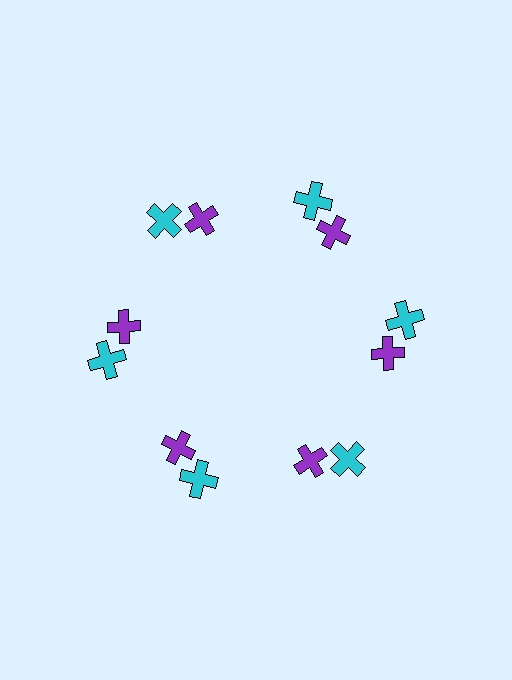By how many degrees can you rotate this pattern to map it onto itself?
The pattern maps onto itself every 60 degrees of rotation.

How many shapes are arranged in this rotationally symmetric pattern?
There are 12 shapes, arranged in 6 groups of 2.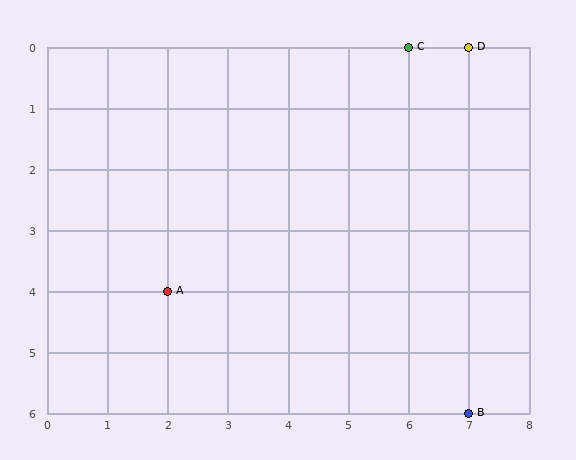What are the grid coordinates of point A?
Point A is at grid coordinates (2, 4).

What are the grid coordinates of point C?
Point C is at grid coordinates (6, 0).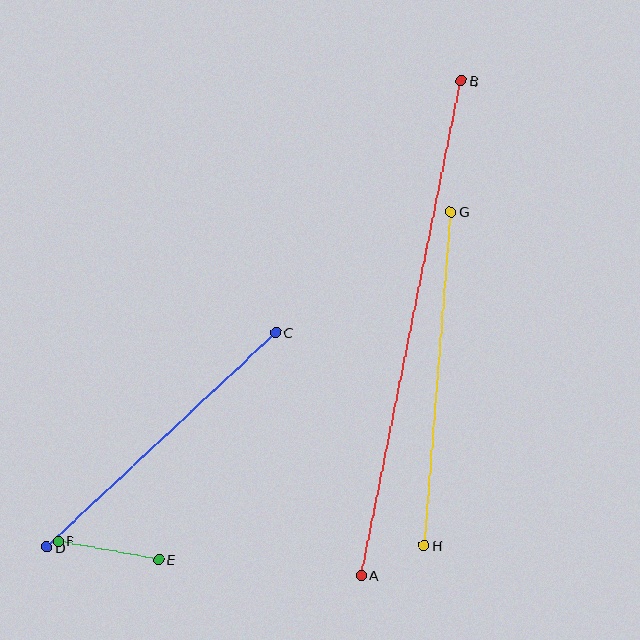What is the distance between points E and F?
The distance is approximately 102 pixels.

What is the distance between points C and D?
The distance is approximately 314 pixels.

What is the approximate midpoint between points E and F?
The midpoint is at approximately (109, 550) pixels.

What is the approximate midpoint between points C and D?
The midpoint is at approximately (161, 440) pixels.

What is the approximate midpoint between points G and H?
The midpoint is at approximately (437, 379) pixels.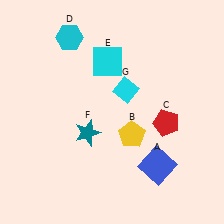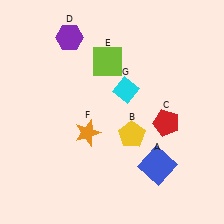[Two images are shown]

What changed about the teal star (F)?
In Image 1, F is teal. In Image 2, it changed to orange.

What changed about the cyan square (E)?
In Image 1, E is cyan. In Image 2, it changed to lime.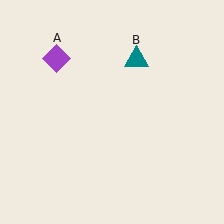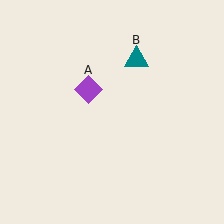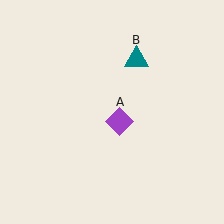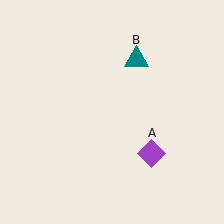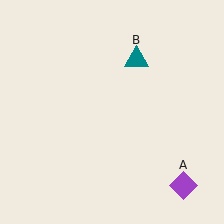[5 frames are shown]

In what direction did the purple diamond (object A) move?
The purple diamond (object A) moved down and to the right.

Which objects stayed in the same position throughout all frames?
Teal triangle (object B) remained stationary.